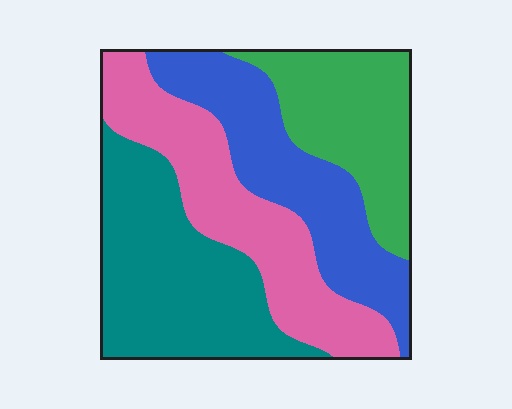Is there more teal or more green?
Teal.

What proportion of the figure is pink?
Pink takes up about one quarter (1/4) of the figure.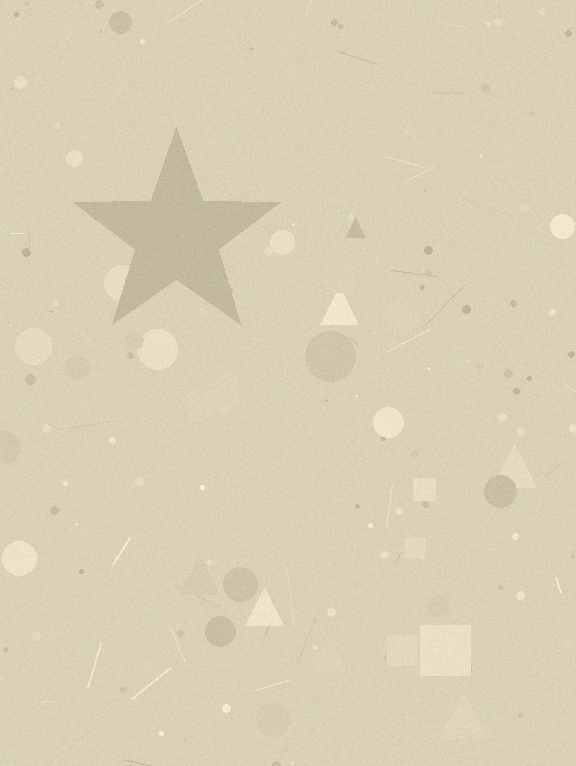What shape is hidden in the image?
A star is hidden in the image.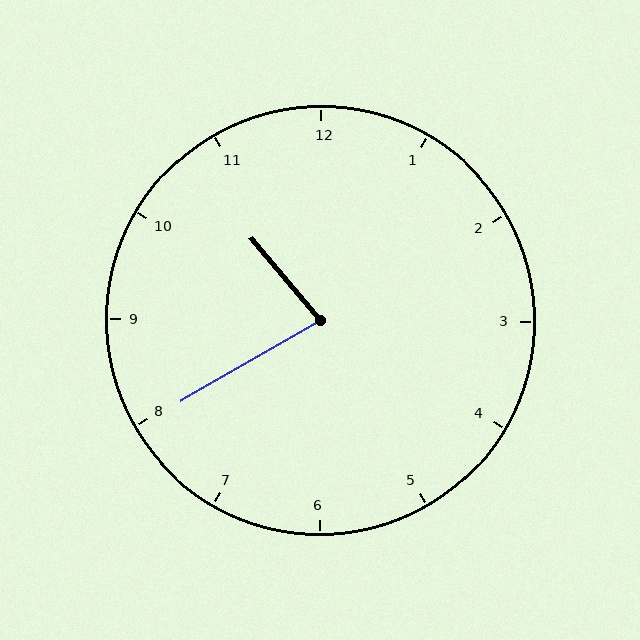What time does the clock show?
10:40.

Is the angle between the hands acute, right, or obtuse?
It is acute.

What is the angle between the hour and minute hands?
Approximately 80 degrees.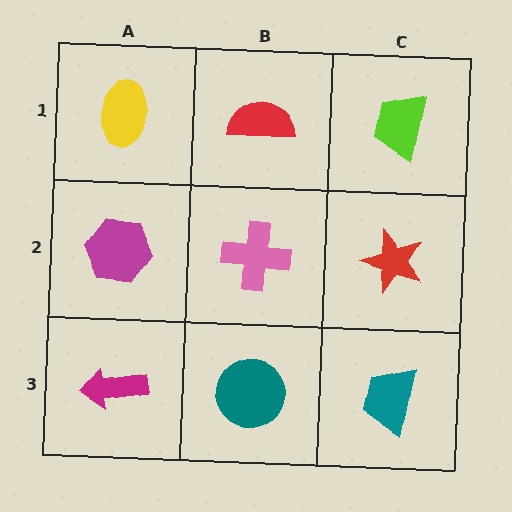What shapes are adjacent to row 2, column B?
A red semicircle (row 1, column B), a teal circle (row 3, column B), a magenta hexagon (row 2, column A), a red star (row 2, column C).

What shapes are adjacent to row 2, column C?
A lime trapezoid (row 1, column C), a teal trapezoid (row 3, column C), a pink cross (row 2, column B).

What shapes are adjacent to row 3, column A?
A magenta hexagon (row 2, column A), a teal circle (row 3, column B).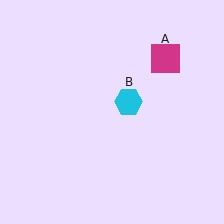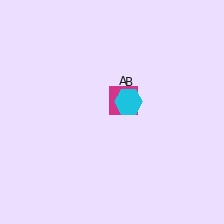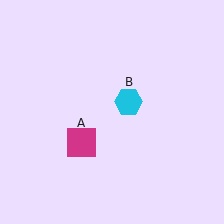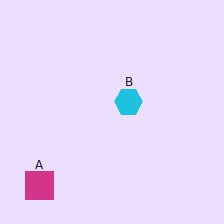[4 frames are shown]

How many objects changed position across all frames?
1 object changed position: magenta square (object A).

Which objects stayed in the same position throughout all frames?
Cyan hexagon (object B) remained stationary.